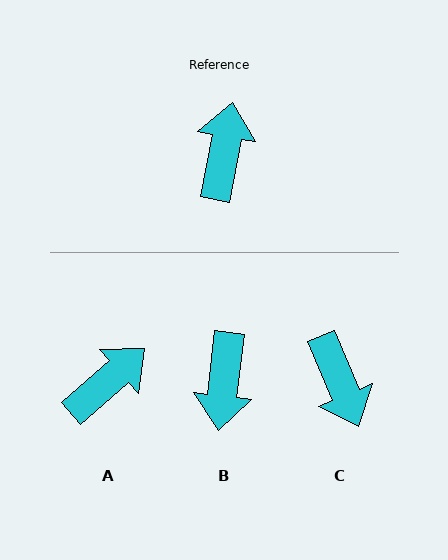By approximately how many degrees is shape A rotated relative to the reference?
Approximately 39 degrees clockwise.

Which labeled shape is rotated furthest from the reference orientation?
B, about 176 degrees away.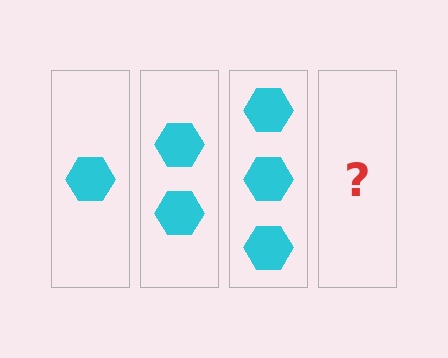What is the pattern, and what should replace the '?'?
The pattern is that each step adds one more hexagon. The '?' should be 4 hexagons.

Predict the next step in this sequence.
The next step is 4 hexagons.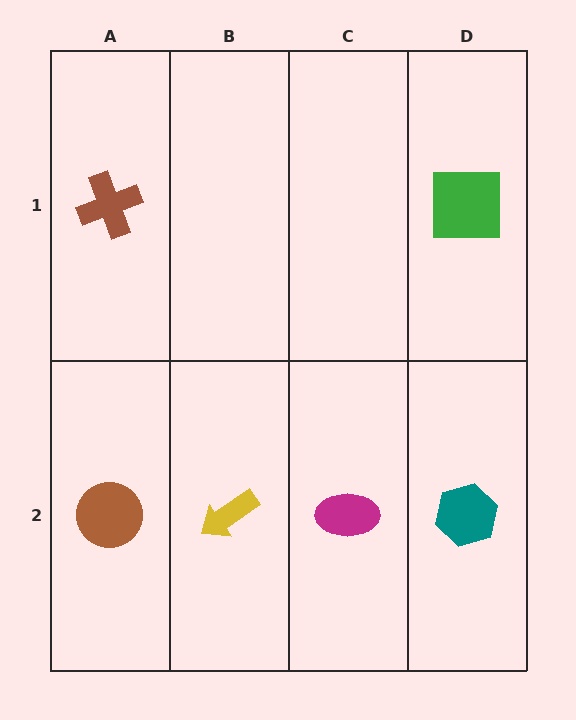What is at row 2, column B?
A yellow arrow.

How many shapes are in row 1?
2 shapes.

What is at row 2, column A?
A brown circle.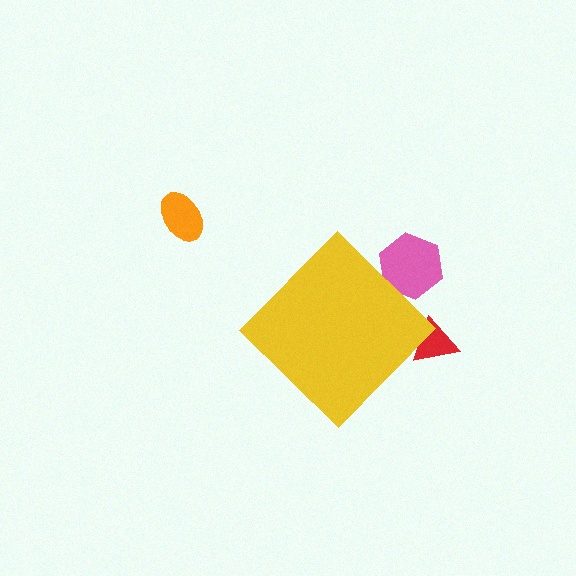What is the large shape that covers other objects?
A yellow diamond.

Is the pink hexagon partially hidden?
Yes, the pink hexagon is partially hidden behind the yellow diamond.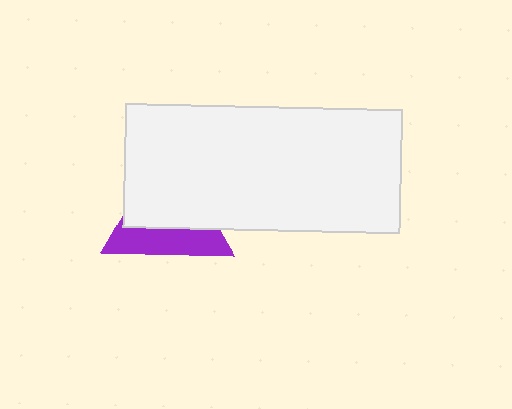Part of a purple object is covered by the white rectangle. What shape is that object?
It is a triangle.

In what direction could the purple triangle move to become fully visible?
The purple triangle could move down. That would shift it out from behind the white rectangle entirely.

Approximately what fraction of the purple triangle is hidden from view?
Roughly 60% of the purple triangle is hidden behind the white rectangle.